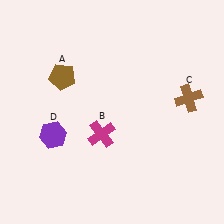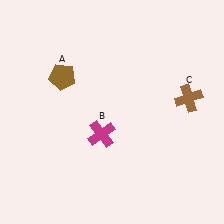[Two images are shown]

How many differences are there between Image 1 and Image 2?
There is 1 difference between the two images.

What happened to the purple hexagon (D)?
The purple hexagon (D) was removed in Image 2. It was in the bottom-left area of Image 1.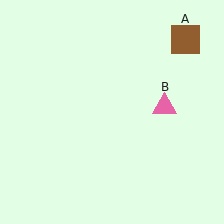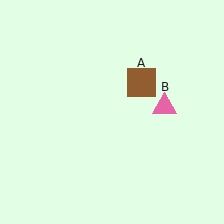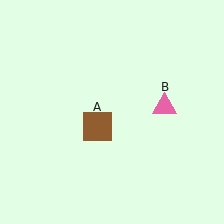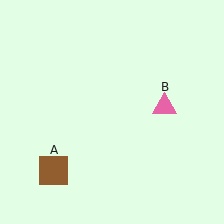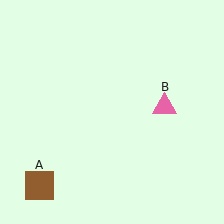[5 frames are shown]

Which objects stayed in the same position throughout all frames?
Pink triangle (object B) remained stationary.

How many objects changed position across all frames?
1 object changed position: brown square (object A).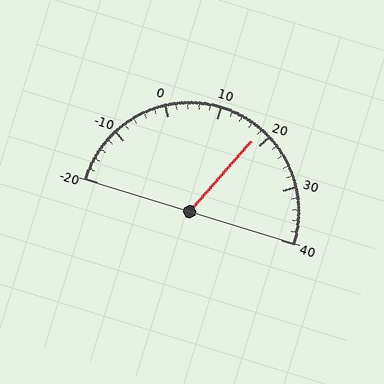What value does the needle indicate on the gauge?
The needle indicates approximately 18.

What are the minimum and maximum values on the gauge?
The gauge ranges from -20 to 40.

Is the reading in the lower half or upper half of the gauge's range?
The reading is in the upper half of the range (-20 to 40).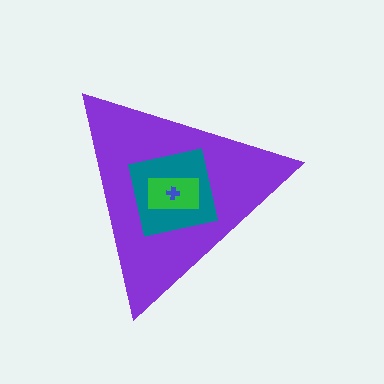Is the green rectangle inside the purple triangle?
Yes.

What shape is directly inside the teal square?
The green rectangle.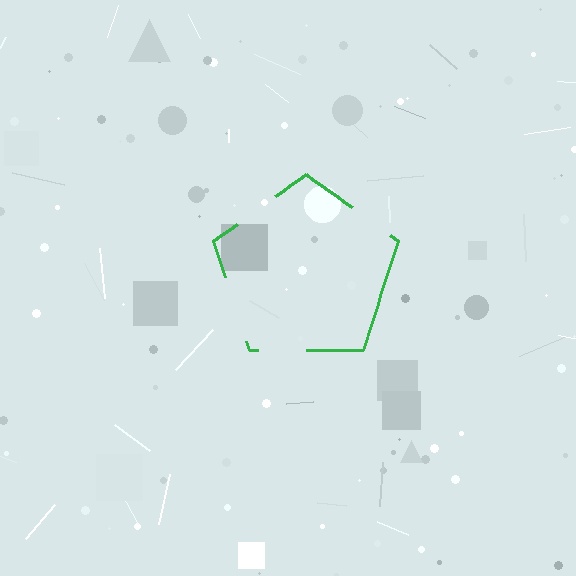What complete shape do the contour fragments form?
The contour fragments form a pentagon.